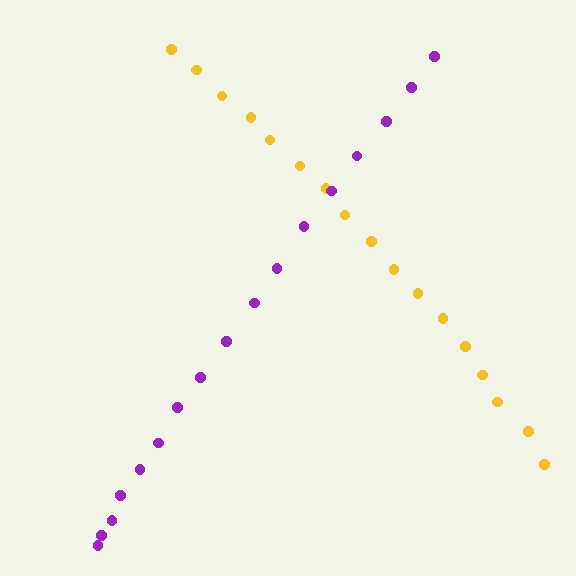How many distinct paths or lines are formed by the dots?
There are 2 distinct paths.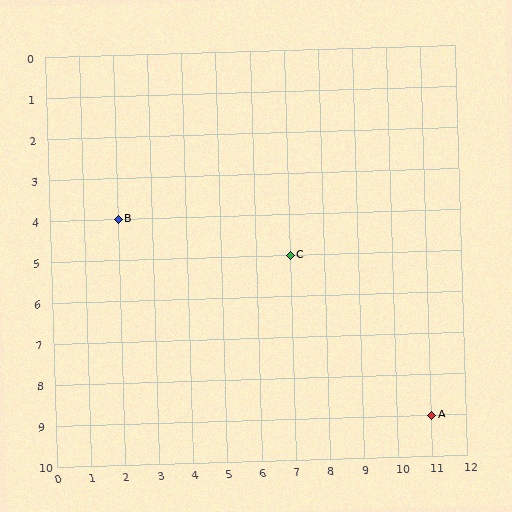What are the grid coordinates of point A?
Point A is at grid coordinates (11, 9).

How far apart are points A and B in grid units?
Points A and B are 9 columns and 5 rows apart (about 10.3 grid units diagonally).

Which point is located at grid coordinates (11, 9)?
Point A is at (11, 9).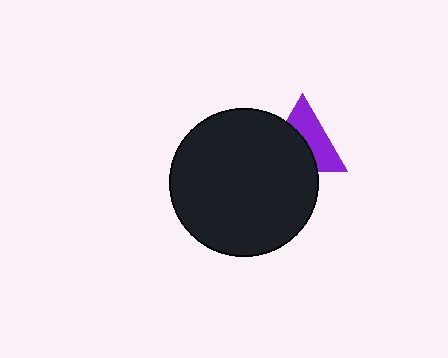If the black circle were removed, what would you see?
You would see the complete purple triangle.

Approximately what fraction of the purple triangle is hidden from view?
Roughly 50% of the purple triangle is hidden behind the black circle.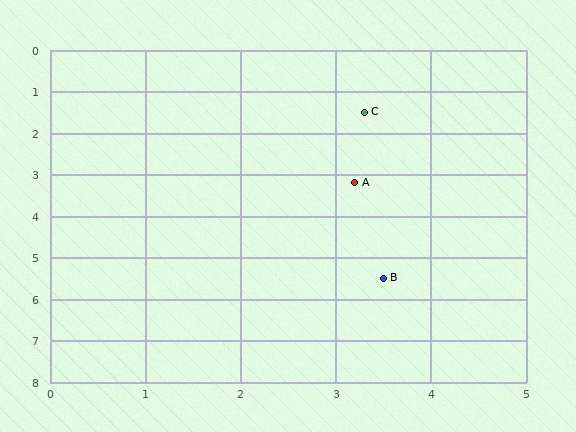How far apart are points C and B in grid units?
Points C and B are about 4.0 grid units apart.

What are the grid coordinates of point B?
Point B is at approximately (3.5, 5.5).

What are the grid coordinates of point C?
Point C is at approximately (3.3, 1.5).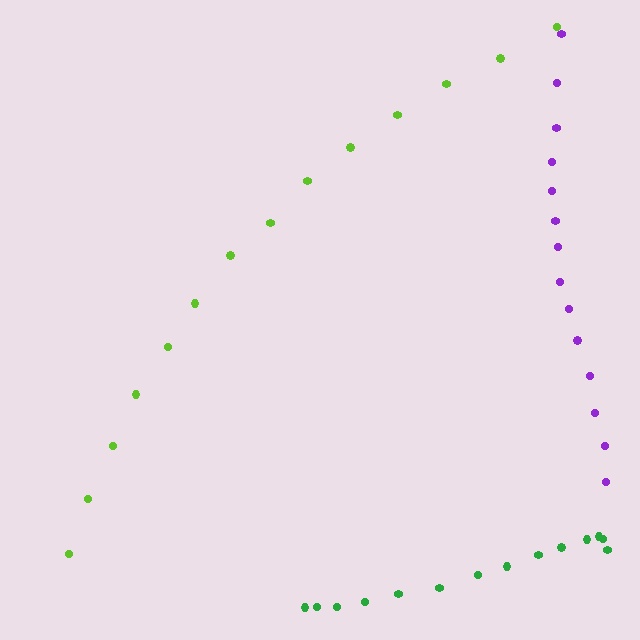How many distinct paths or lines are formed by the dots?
There are 3 distinct paths.